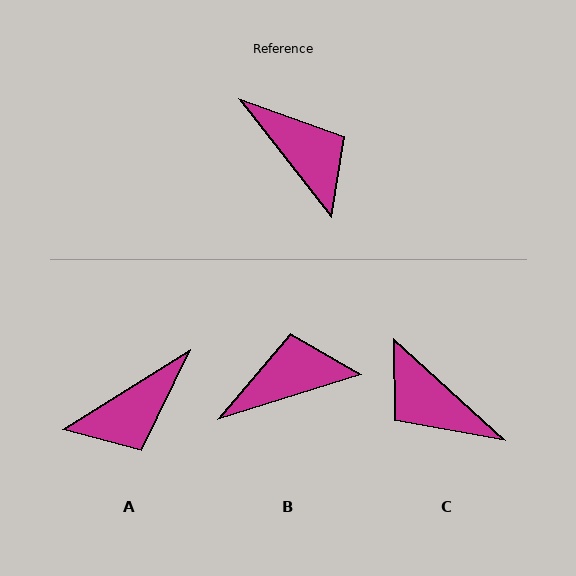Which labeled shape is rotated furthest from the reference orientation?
C, about 170 degrees away.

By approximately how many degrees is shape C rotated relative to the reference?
Approximately 170 degrees clockwise.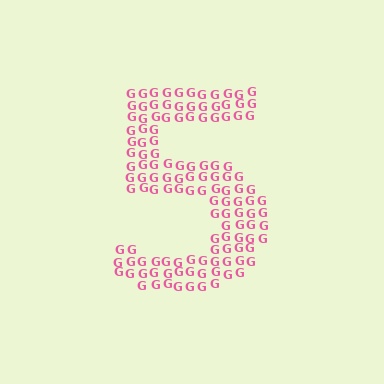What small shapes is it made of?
It is made of small letter G's.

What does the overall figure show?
The overall figure shows the digit 5.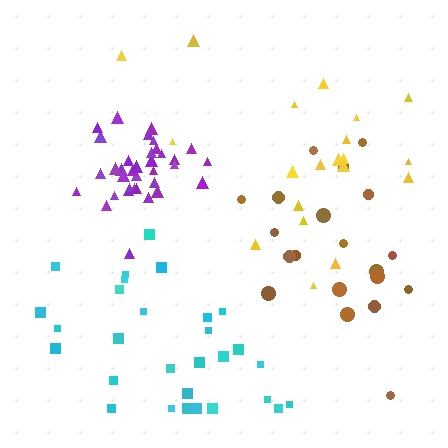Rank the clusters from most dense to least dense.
purple, cyan, brown, yellow.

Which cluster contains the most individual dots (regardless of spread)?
Purple (35).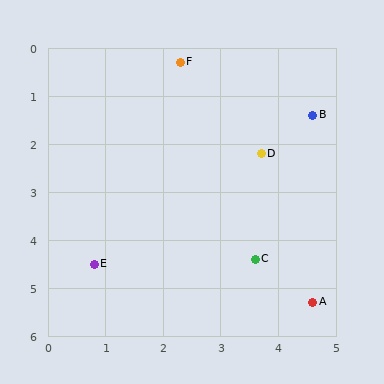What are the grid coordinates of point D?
Point D is at approximately (3.7, 2.2).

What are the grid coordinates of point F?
Point F is at approximately (2.3, 0.3).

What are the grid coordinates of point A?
Point A is at approximately (4.6, 5.3).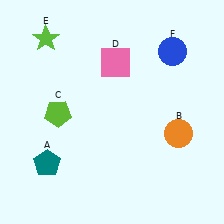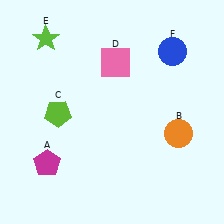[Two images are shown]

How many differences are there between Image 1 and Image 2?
There is 1 difference between the two images.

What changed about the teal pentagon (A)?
In Image 1, A is teal. In Image 2, it changed to magenta.